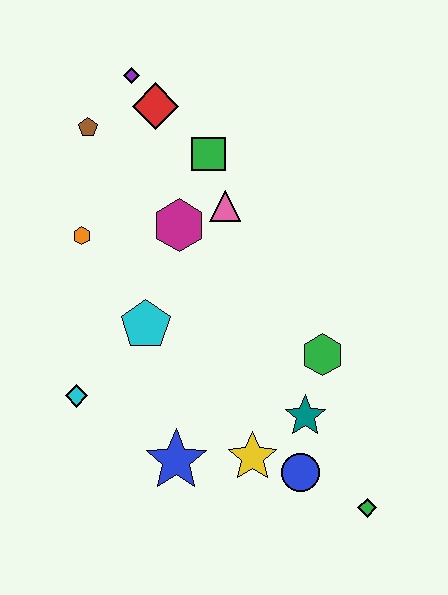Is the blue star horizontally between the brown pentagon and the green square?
Yes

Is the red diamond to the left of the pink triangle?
Yes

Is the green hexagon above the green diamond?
Yes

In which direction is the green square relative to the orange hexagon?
The green square is to the right of the orange hexagon.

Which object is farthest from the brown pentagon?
The green diamond is farthest from the brown pentagon.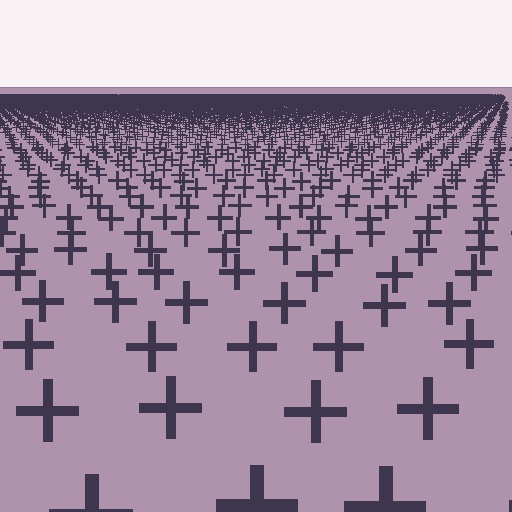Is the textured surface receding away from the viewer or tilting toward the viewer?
The surface is receding away from the viewer. Texture elements get smaller and denser toward the top.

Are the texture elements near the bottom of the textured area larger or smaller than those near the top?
Larger. Near the bottom, elements are closer to the viewer and appear at a bigger on-screen size.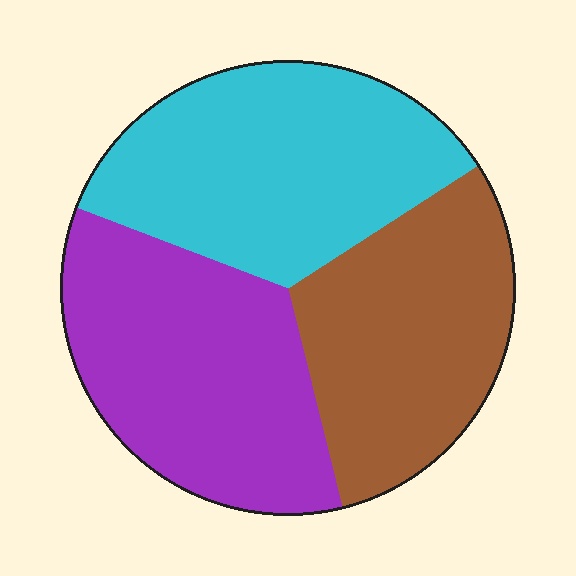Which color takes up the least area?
Brown, at roughly 30%.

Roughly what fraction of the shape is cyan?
Cyan takes up about one third (1/3) of the shape.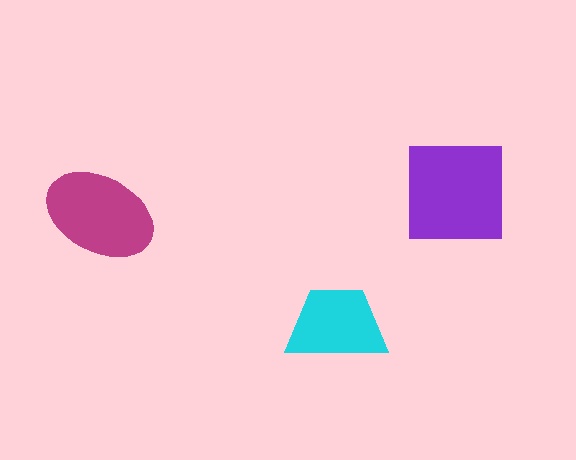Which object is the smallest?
The cyan trapezoid.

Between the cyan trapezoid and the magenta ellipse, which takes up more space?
The magenta ellipse.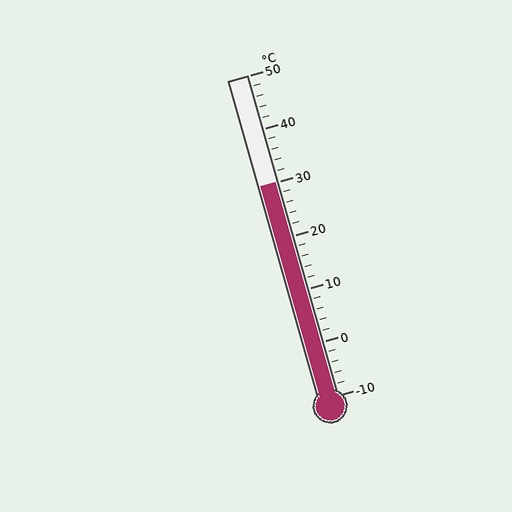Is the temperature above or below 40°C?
The temperature is below 40°C.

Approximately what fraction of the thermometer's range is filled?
The thermometer is filled to approximately 65% of its range.